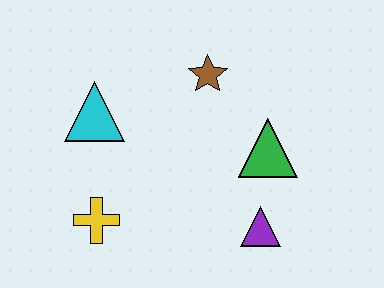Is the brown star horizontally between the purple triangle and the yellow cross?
Yes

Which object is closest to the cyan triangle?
The yellow cross is closest to the cyan triangle.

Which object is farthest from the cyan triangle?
The purple triangle is farthest from the cyan triangle.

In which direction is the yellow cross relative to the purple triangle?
The yellow cross is to the left of the purple triangle.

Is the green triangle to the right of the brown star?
Yes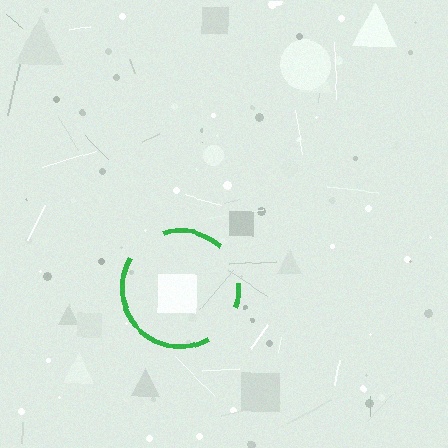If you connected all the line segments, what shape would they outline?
They would outline a circle.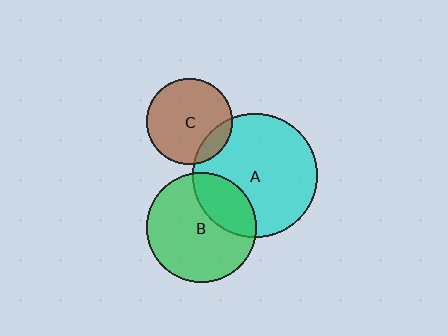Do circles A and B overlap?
Yes.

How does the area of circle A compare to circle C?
Approximately 2.1 times.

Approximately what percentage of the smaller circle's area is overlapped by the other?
Approximately 30%.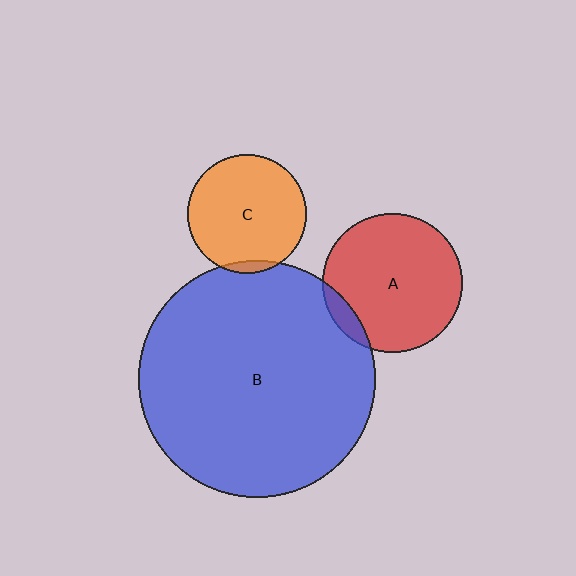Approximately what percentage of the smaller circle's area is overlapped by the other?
Approximately 10%.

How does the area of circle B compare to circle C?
Approximately 3.9 times.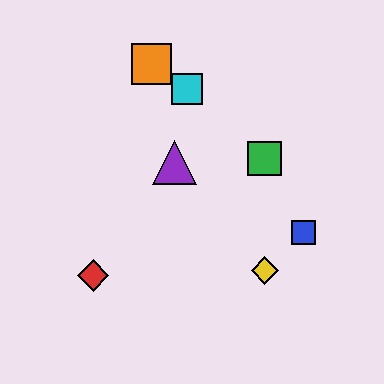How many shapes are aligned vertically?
2 shapes (the green square, the yellow diamond) are aligned vertically.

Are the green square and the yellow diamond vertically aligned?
Yes, both are at x≈265.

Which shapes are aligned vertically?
The green square, the yellow diamond are aligned vertically.